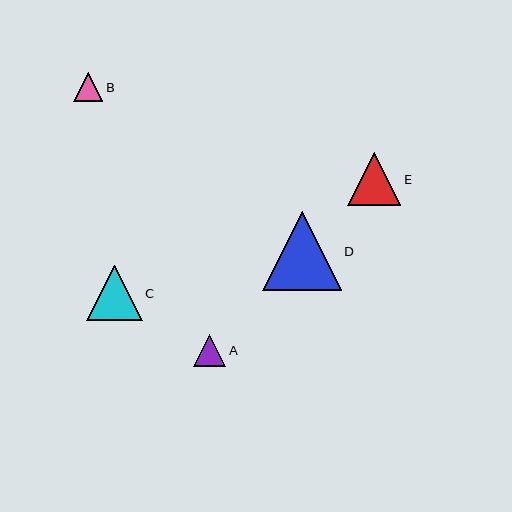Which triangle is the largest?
Triangle D is the largest with a size of approximately 78 pixels.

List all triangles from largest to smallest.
From largest to smallest: D, C, E, A, B.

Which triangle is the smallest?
Triangle B is the smallest with a size of approximately 29 pixels.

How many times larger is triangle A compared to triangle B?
Triangle A is approximately 1.1 times the size of triangle B.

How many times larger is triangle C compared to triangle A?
Triangle C is approximately 1.7 times the size of triangle A.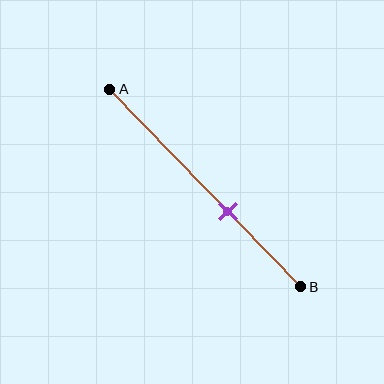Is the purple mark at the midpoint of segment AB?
No, the mark is at about 60% from A, not at the 50% midpoint.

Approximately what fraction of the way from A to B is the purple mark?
The purple mark is approximately 60% of the way from A to B.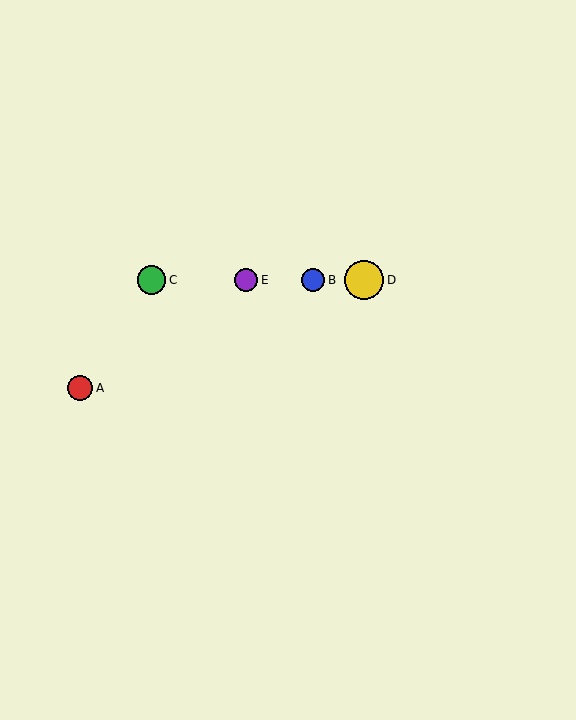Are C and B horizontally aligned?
Yes, both are at y≈280.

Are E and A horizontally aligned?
No, E is at y≈280 and A is at y≈388.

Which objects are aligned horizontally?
Objects B, C, D, E are aligned horizontally.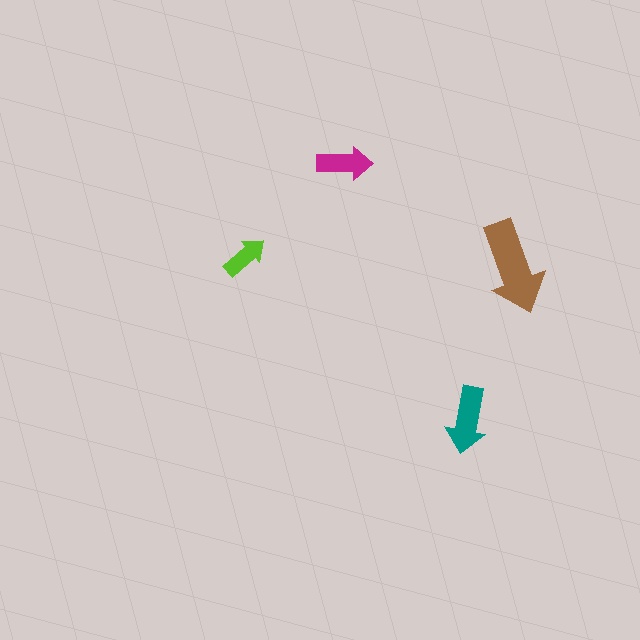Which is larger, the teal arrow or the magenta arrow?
The teal one.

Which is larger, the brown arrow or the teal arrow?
The brown one.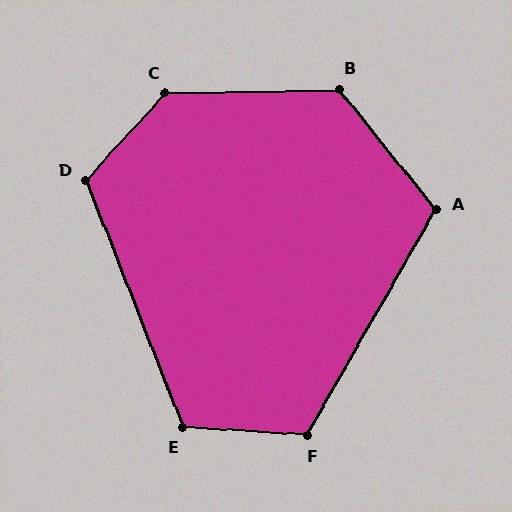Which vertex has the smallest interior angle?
A, at approximately 111 degrees.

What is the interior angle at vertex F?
Approximately 116 degrees (obtuse).